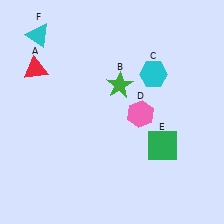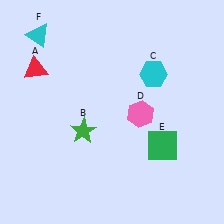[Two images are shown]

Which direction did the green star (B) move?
The green star (B) moved down.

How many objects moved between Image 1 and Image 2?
1 object moved between the two images.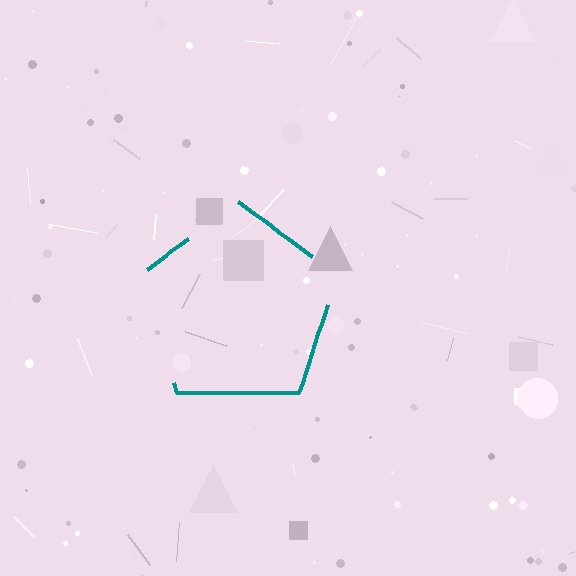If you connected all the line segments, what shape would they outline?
They would outline a pentagon.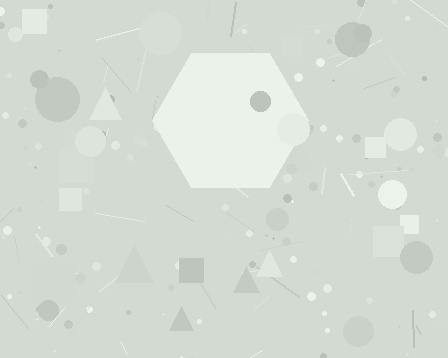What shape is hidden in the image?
A hexagon is hidden in the image.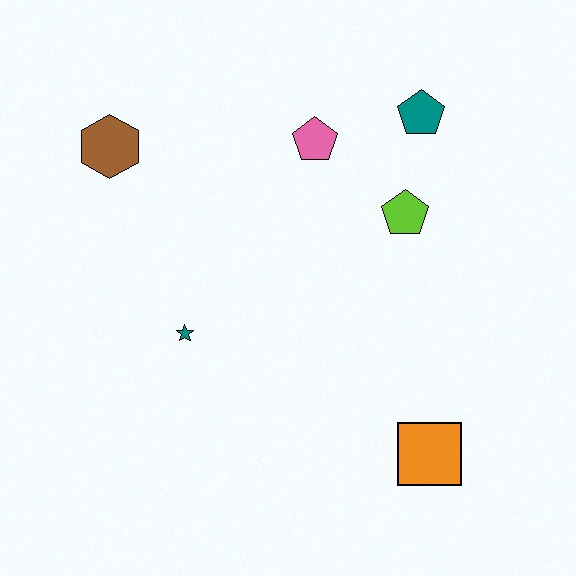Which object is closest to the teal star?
The brown hexagon is closest to the teal star.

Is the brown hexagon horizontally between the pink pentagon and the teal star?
No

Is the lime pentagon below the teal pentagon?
Yes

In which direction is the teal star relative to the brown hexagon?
The teal star is below the brown hexagon.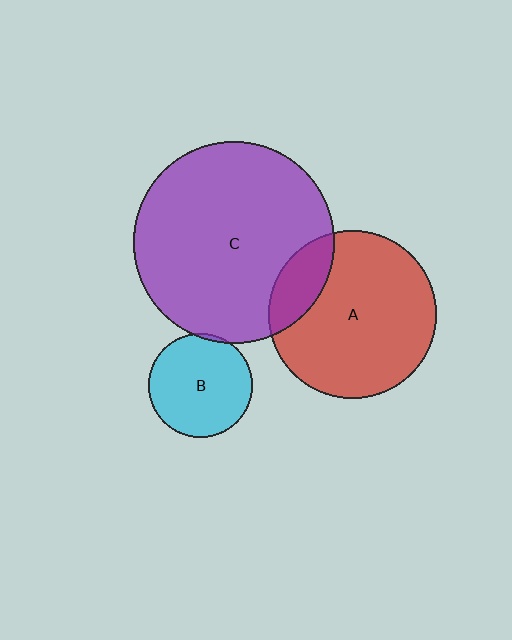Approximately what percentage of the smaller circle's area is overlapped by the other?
Approximately 15%.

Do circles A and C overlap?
Yes.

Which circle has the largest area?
Circle C (purple).